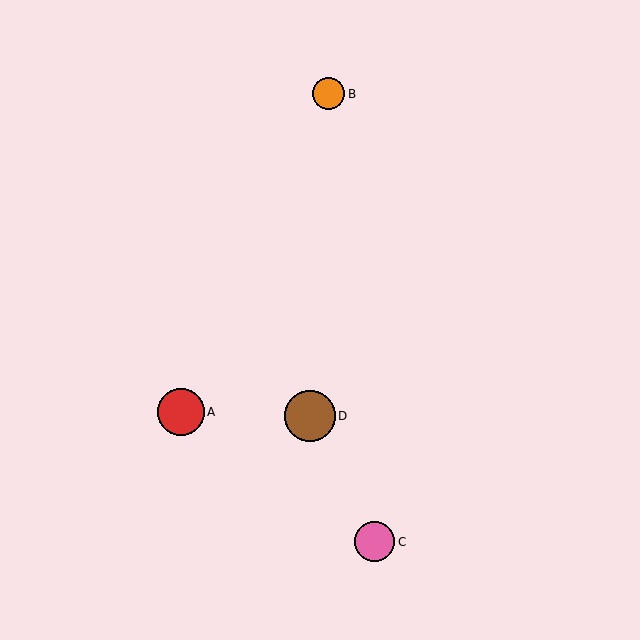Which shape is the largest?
The brown circle (labeled D) is the largest.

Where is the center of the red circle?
The center of the red circle is at (181, 412).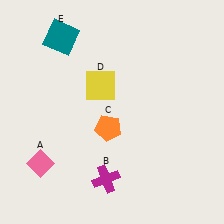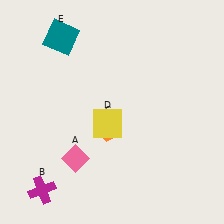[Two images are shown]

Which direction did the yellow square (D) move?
The yellow square (D) moved down.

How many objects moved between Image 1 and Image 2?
3 objects moved between the two images.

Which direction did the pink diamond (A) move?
The pink diamond (A) moved right.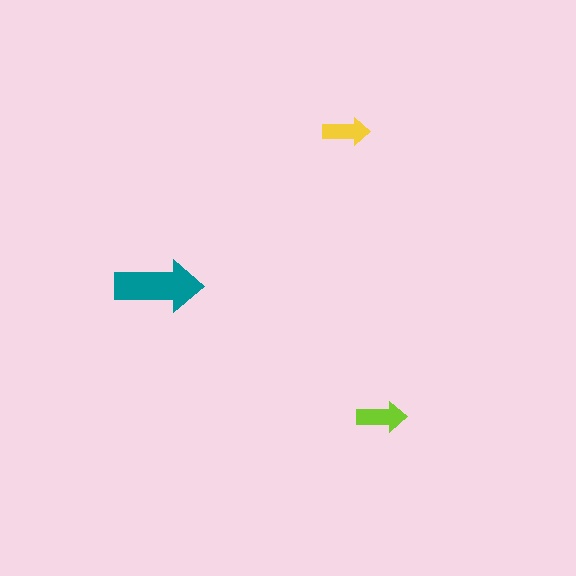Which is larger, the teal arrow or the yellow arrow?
The teal one.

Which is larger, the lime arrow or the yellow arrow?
The lime one.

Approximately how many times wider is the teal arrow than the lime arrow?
About 2 times wider.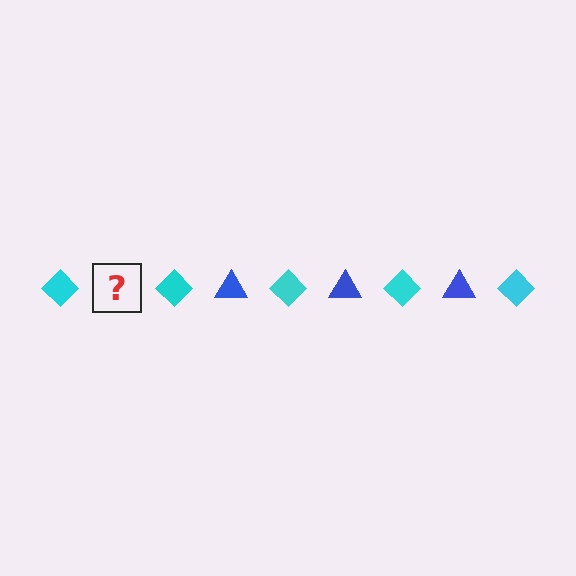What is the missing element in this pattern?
The missing element is a blue triangle.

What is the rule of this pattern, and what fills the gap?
The rule is that the pattern alternates between cyan diamond and blue triangle. The gap should be filled with a blue triangle.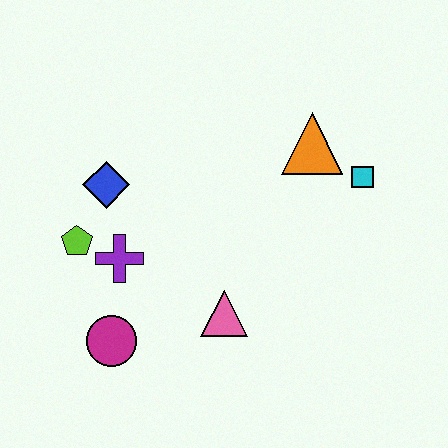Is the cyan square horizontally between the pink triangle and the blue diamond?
No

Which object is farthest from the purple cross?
The cyan square is farthest from the purple cross.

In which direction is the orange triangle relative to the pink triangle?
The orange triangle is above the pink triangle.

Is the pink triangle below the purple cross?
Yes